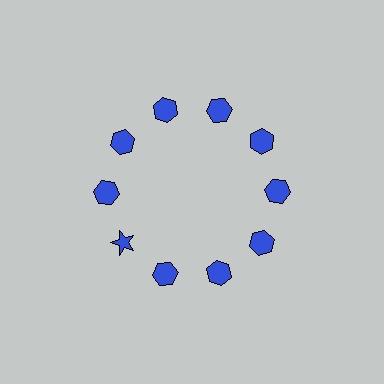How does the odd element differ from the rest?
It has a different shape: star instead of hexagon.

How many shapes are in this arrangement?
There are 10 shapes arranged in a ring pattern.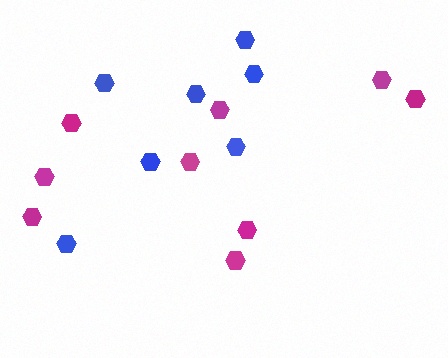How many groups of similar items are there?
There are 2 groups: one group of magenta hexagons (9) and one group of blue hexagons (7).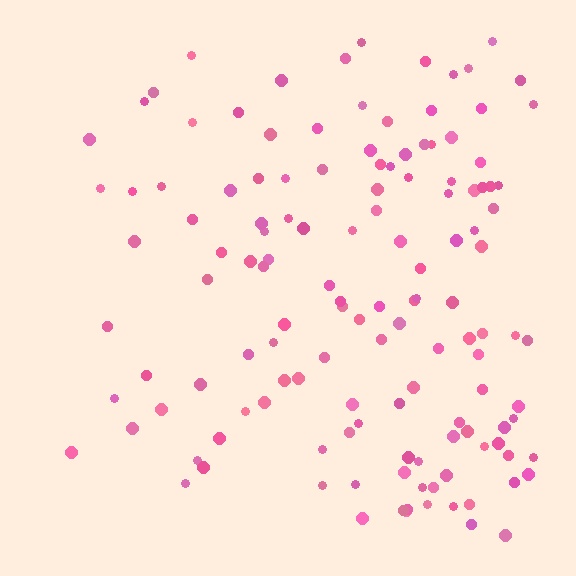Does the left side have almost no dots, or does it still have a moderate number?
Still a moderate number, just noticeably fewer than the right.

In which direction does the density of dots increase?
From left to right, with the right side densest.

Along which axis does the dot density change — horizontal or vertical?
Horizontal.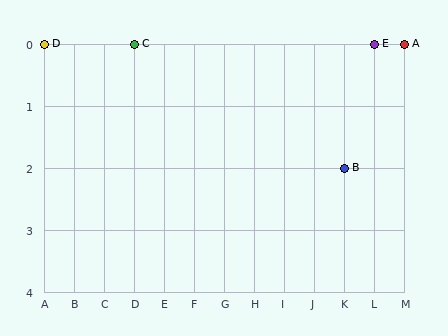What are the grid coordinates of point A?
Point A is at grid coordinates (M, 0).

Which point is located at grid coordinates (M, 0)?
Point A is at (M, 0).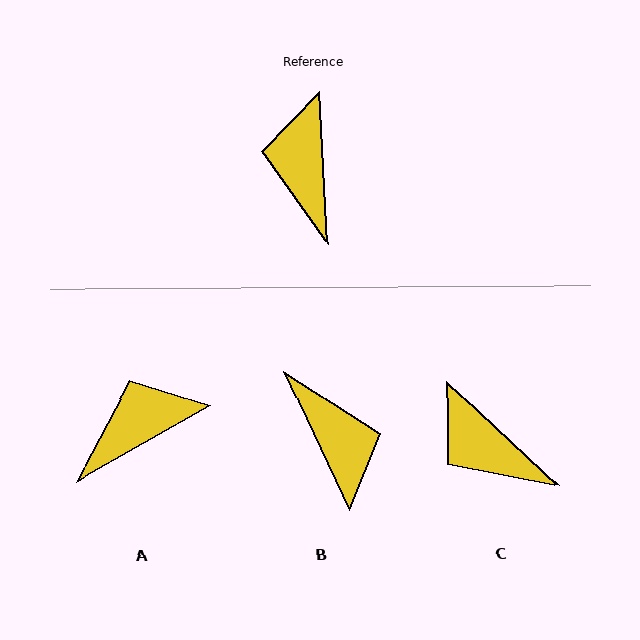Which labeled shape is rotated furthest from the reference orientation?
B, about 158 degrees away.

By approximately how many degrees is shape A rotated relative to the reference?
Approximately 64 degrees clockwise.